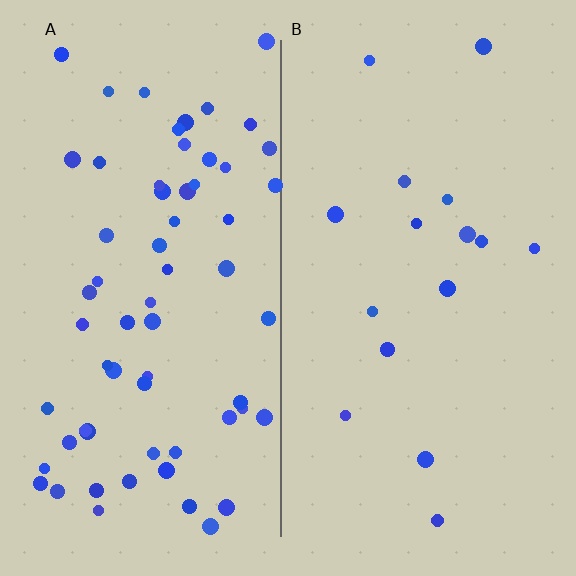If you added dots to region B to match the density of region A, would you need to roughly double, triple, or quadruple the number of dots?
Approximately quadruple.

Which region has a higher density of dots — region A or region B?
A (the left).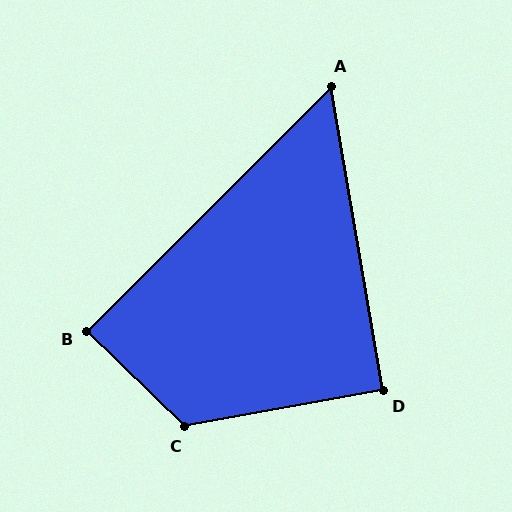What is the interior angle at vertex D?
Approximately 91 degrees (approximately right).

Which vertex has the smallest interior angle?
A, at approximately 55 degrees.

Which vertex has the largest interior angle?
C, at approximately 125 degrees.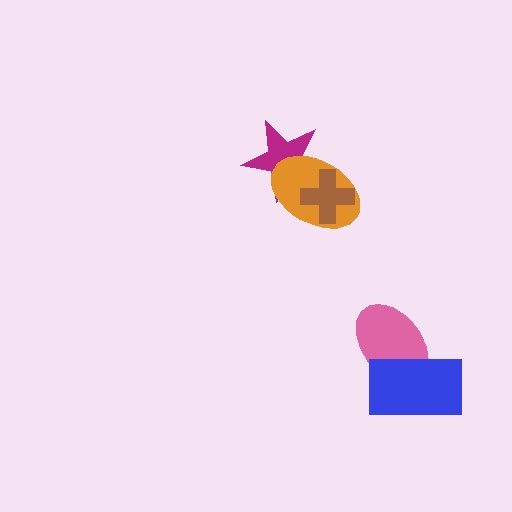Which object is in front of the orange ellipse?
The brown cross is in front of the orange ellipse.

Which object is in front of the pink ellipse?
The blue rectangle is in front of the pink ellipse.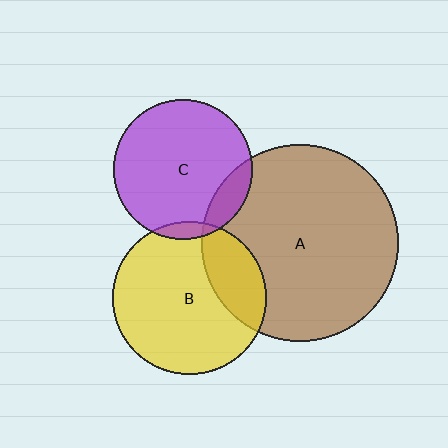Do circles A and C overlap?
Yes.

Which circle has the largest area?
Circle A (brown).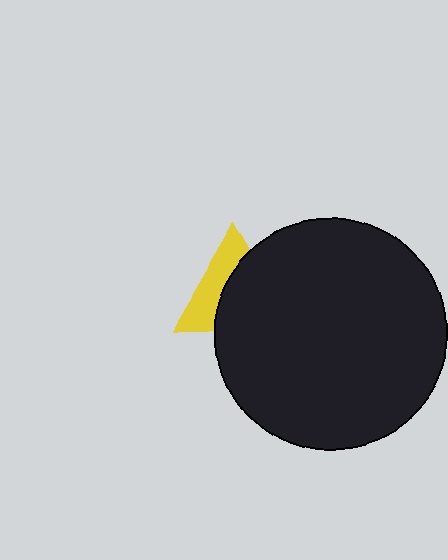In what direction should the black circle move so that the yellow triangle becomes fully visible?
The black circle should move right. That is the shortest direction to clear the overlap and leave the yellow triangle fully visible.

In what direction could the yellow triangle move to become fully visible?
The yellow triangle could move left. That would shift it out from behind the black circle entirely.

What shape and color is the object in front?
The object in front is a black circle.